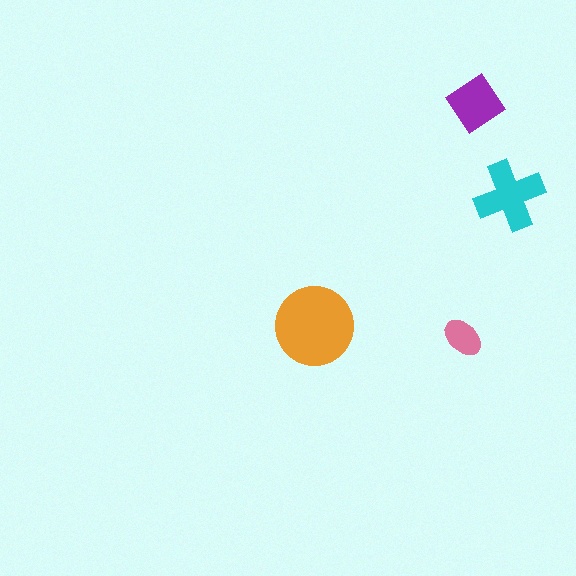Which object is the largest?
The orange circle.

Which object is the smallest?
The pink ellipse.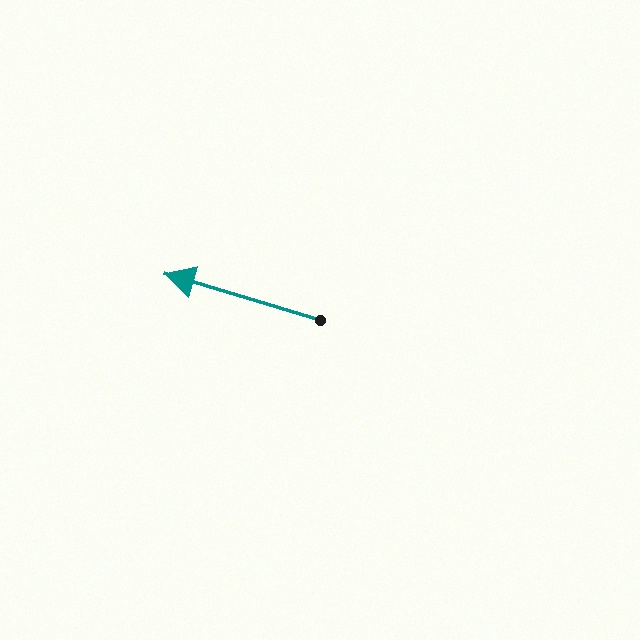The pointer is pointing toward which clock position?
Roughly 10 o'clock.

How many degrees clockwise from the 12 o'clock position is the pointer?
Approximately 287 degrees.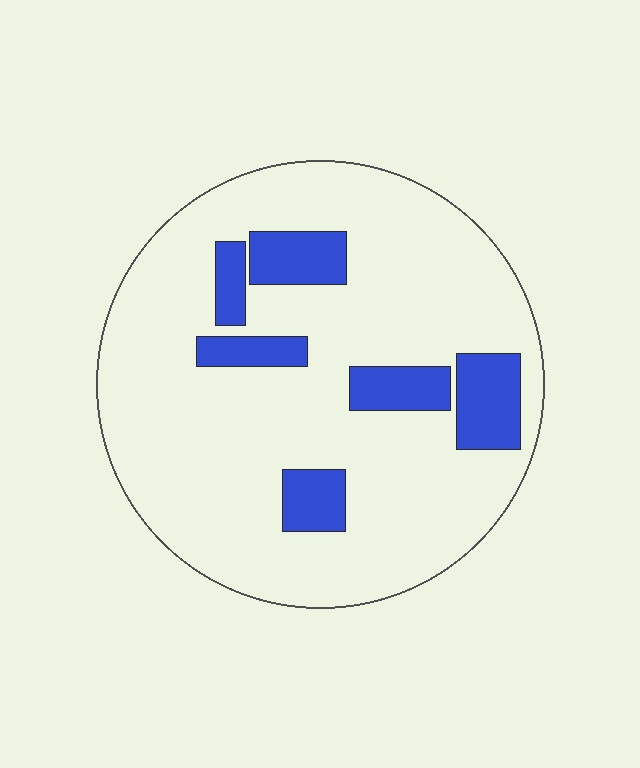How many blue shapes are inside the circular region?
6.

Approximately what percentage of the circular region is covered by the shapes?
Approximately 15%.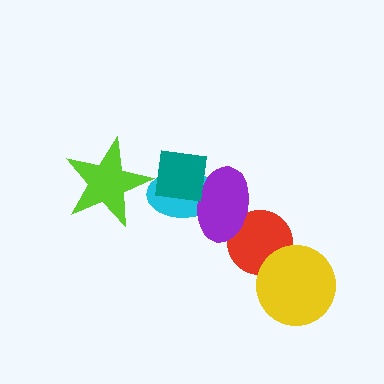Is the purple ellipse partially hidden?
Yes, it is partially covered by another shape.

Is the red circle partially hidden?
Yes, it is partially covered by another shape.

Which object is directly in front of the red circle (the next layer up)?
The purple ellipse is directly in front of the red circle.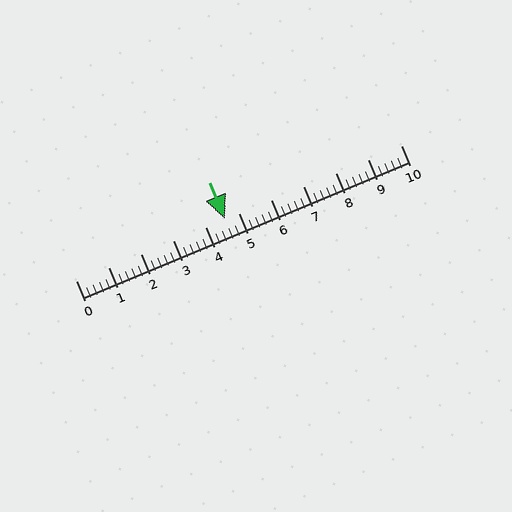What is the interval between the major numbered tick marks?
The major tick marks are spaced 1 units apart.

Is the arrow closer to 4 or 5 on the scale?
The arrow is closer to 5.